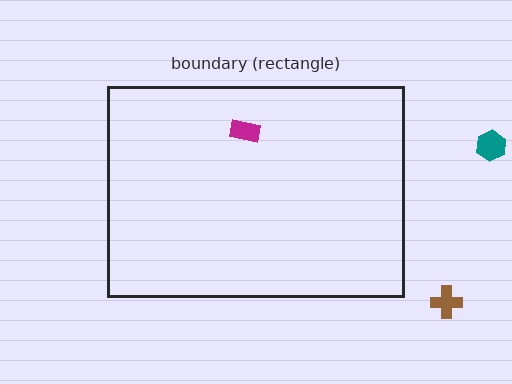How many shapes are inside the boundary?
1 inside, 2 outside.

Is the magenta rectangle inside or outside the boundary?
Inside.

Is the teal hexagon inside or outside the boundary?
Outside.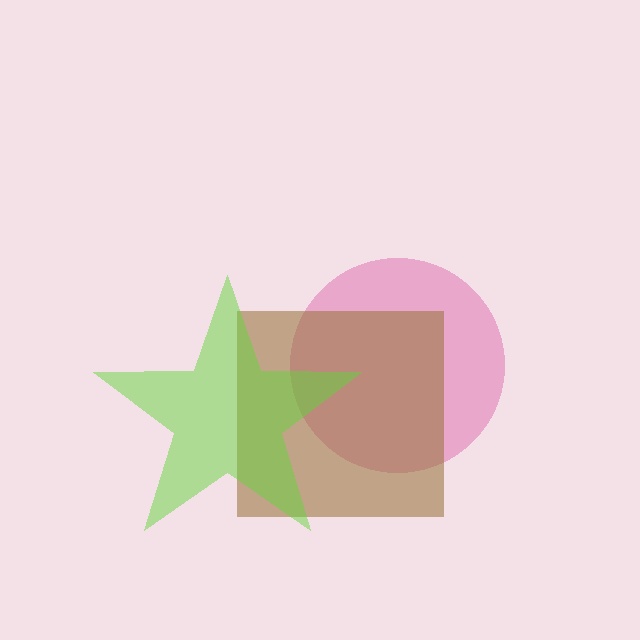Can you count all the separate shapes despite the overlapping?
Yes, there are 3 separate shapes.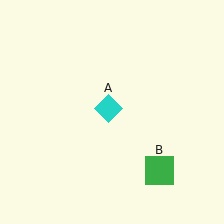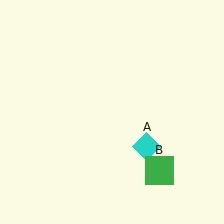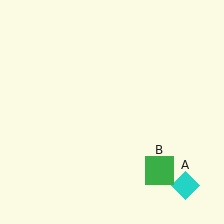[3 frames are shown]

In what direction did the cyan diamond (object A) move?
The cyan diamond (object A) moved down and to the right.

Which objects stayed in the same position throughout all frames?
Green square (object B) remained stationary.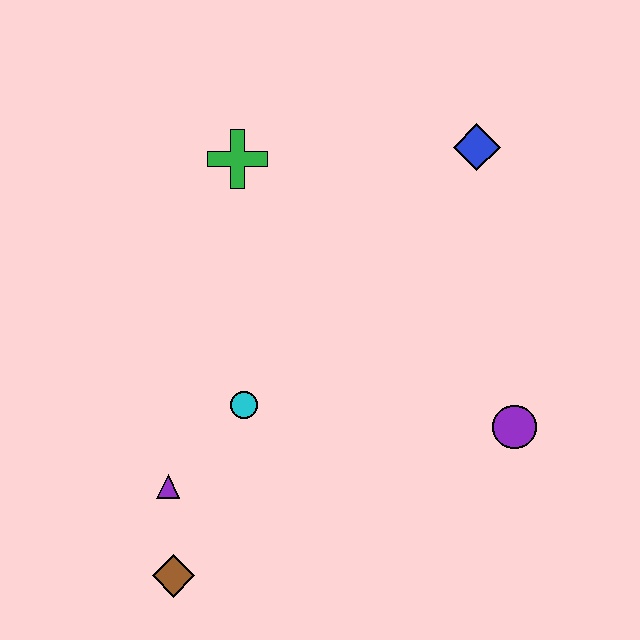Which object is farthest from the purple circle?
The green cross is farthest from the purple circle.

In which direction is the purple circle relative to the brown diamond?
The purple circle is to the right of the brown diamond.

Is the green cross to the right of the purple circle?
No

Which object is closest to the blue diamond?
The green cross is closest to the blue diamond.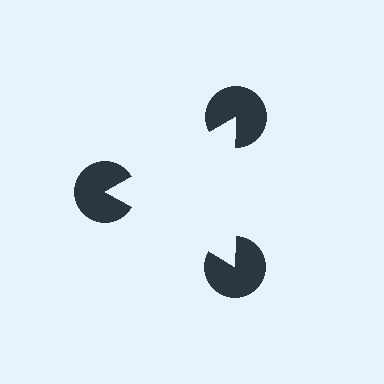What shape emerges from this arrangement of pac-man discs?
An illusory triangle — its edges are inferred from the aligned wedge cuts in the pac-man discs, not physically drawn.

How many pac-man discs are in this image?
There are 3 — one at each vertex of the illusory triangle.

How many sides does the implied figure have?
3 sides.